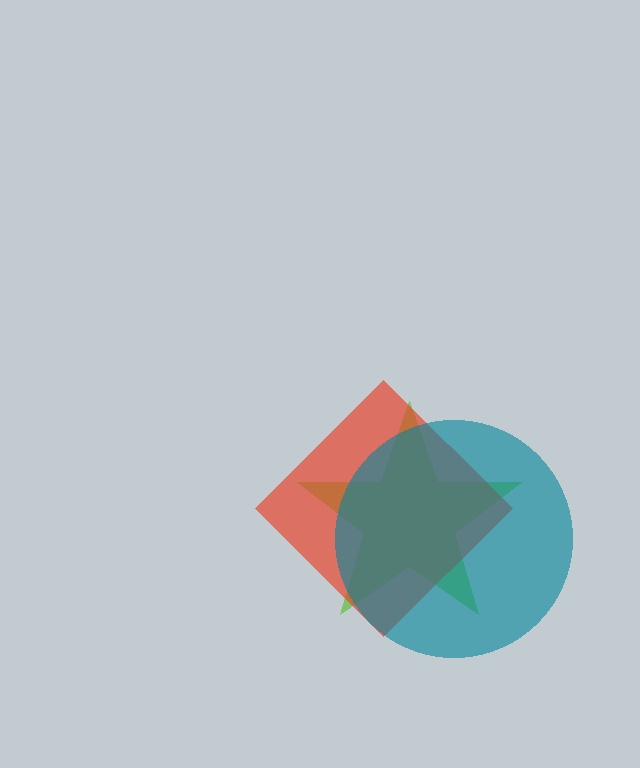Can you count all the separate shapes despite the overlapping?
Yes, there are 3 separate shapes.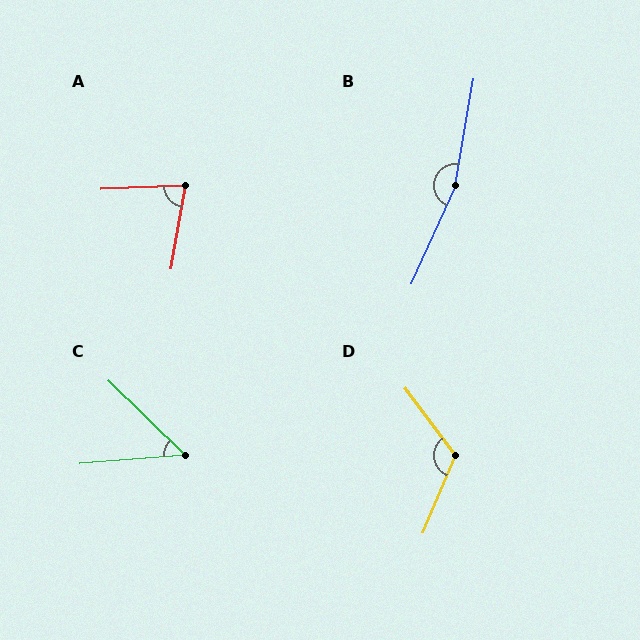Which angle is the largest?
B, at approximately 166 degrees.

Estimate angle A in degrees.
Approximately 78 degrees.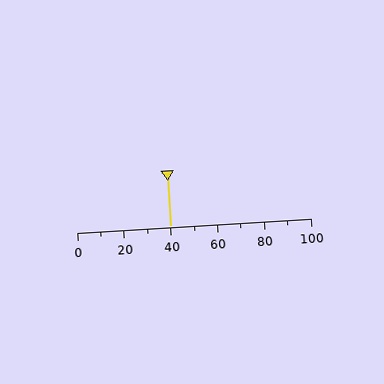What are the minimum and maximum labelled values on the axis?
The axis runs from 0 to 100.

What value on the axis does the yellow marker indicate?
The marker indicates approximately 40.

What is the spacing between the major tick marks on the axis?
The major ticks are spaced 20 apart.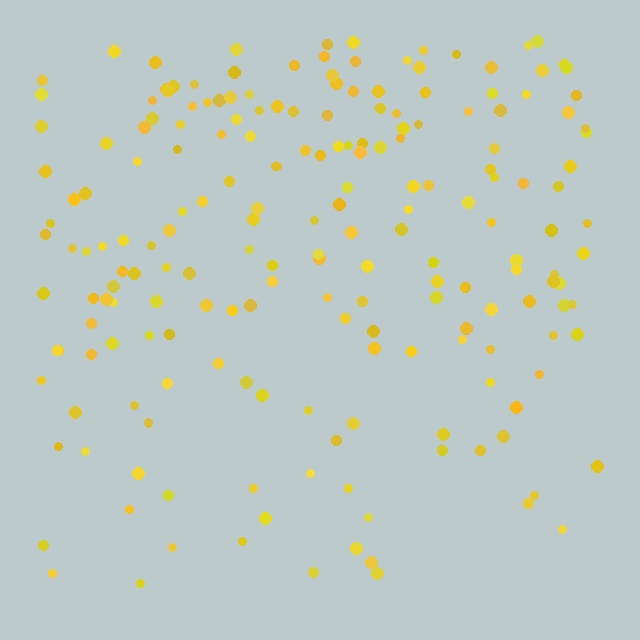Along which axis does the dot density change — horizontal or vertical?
Vertical.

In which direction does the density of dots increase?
From bottom to top, with the top side densest.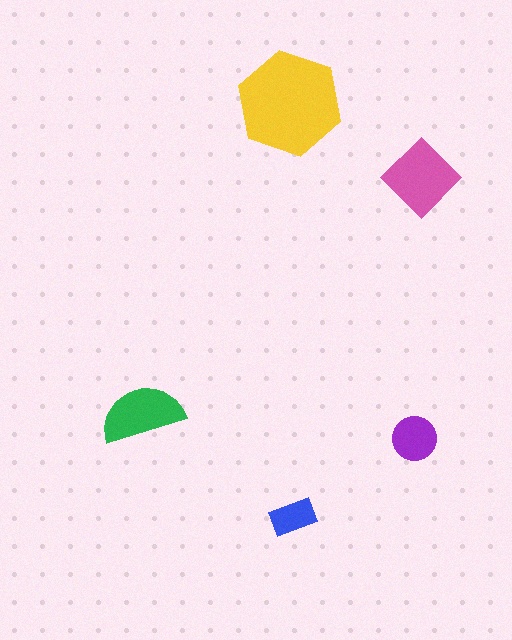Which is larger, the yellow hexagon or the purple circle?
The yellow hexagon.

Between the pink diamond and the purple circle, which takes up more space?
The pink diamond.